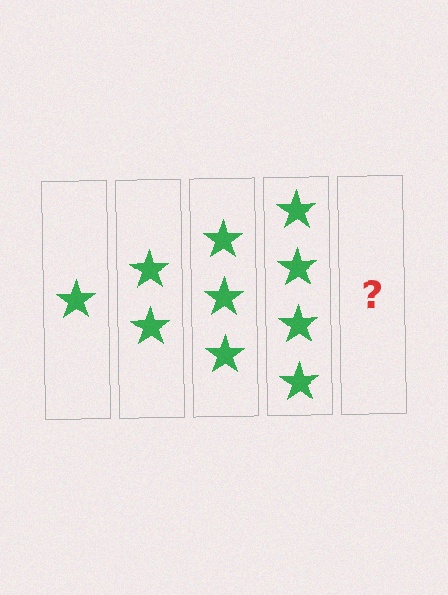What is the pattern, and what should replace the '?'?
The pattern is that each step adds one more star. The '?' should be 5 stars.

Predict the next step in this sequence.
The next step is 5 stars.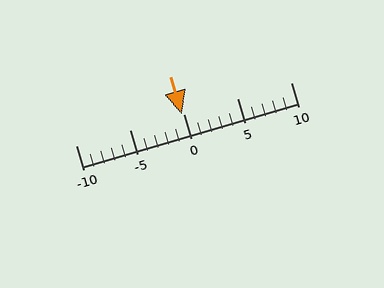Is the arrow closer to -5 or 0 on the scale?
The arrow is closer to 0.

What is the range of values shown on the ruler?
The ruler shows values from -10 to 10.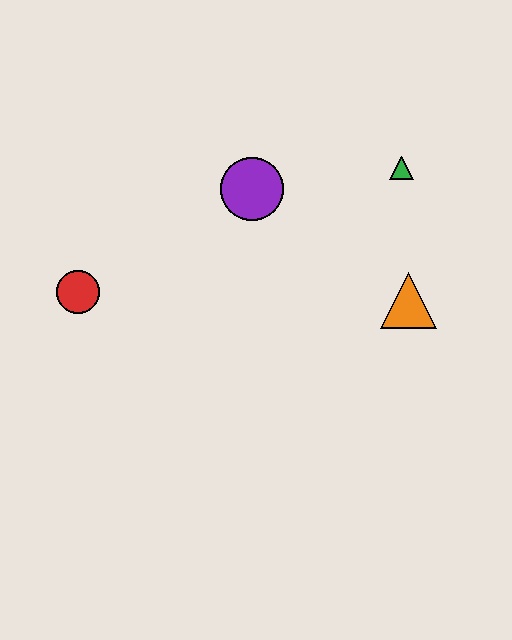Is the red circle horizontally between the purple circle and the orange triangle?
No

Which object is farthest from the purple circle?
The red circle is farthest from the purple circle.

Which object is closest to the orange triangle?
The green triangle is closest to the orange triangle.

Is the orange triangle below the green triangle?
Yes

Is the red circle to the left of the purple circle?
Yes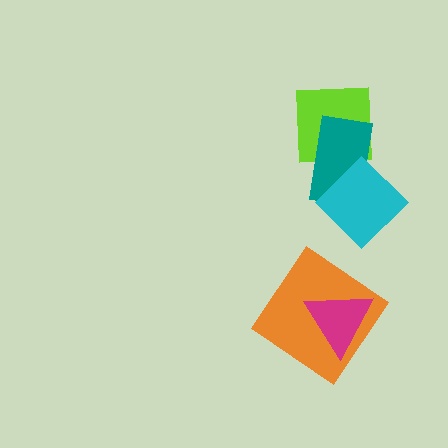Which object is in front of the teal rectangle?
The cyan diamond is in front of the teal rectangle.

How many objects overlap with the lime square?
1 object overlaps with the lime square.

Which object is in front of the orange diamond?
The magenta triangle is in front of the orange diamond.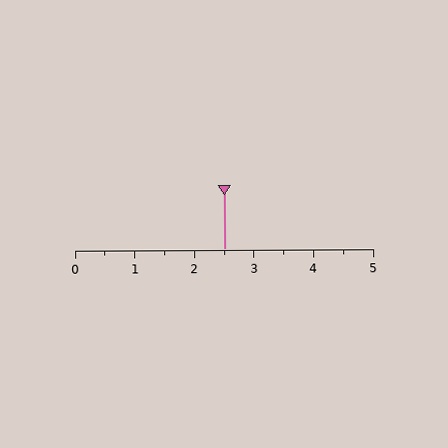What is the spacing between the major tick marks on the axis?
The major ticks are spaced 1 apart.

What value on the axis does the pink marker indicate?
The marker indicates approximately 2.5.